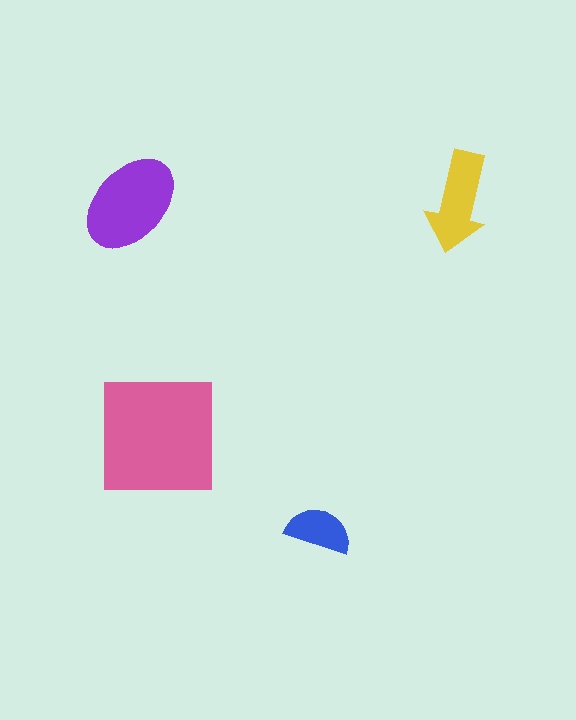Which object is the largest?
The pink square.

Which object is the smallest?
The blue semicircle.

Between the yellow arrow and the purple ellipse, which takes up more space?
The purple ellipse.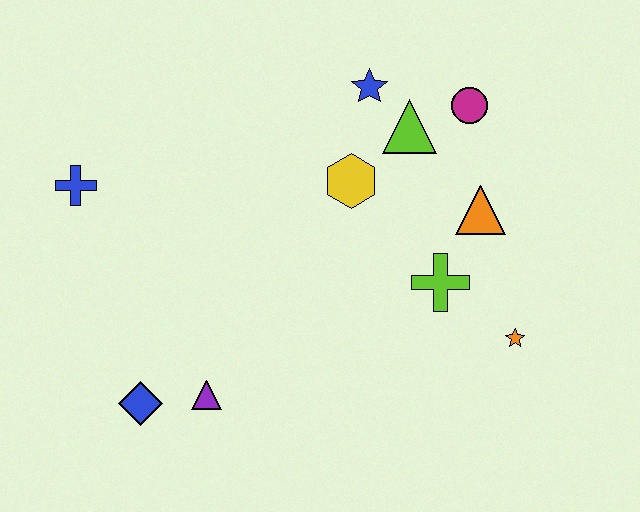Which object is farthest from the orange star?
The blue cross is farthest from the orange star.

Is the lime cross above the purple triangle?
Yes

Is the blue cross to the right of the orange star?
No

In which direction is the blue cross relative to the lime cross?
The blue cross is to the left of the lime cross.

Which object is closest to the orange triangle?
The lime cross is closest to the orange triangle.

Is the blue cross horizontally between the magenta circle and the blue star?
No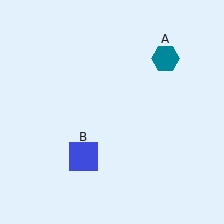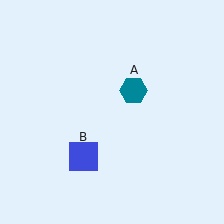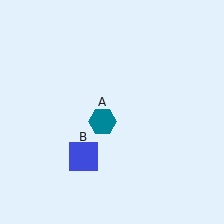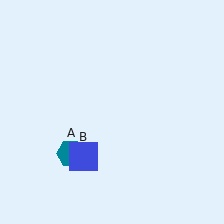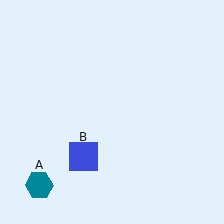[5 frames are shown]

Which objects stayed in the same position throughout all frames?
Blue square (object B) remained stationary.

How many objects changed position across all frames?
1 object changed position: teal hexagon (object A).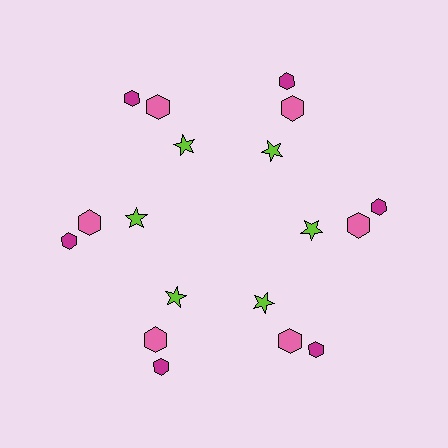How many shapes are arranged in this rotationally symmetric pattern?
There are 18 shapes, arranged in 6 groups of 3.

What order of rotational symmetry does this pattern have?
This pattern has 6-fold rotational symmetry.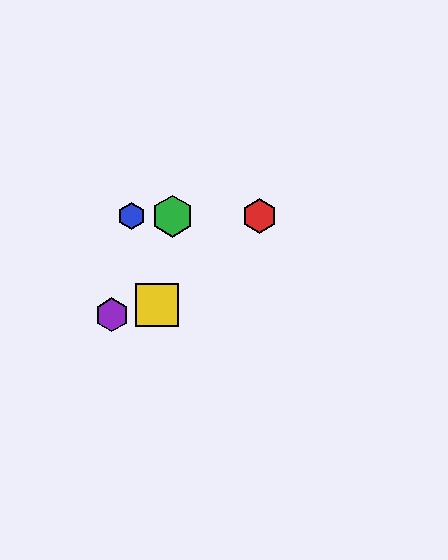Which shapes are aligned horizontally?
The red hexagon, the blue hexagon, the green hexagon are aligned horizontally.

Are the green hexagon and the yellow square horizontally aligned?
No, the green hexagon is at y≈216 and the yellow square is at y≈305.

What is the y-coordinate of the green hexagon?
The green hexagon is at y≈216.